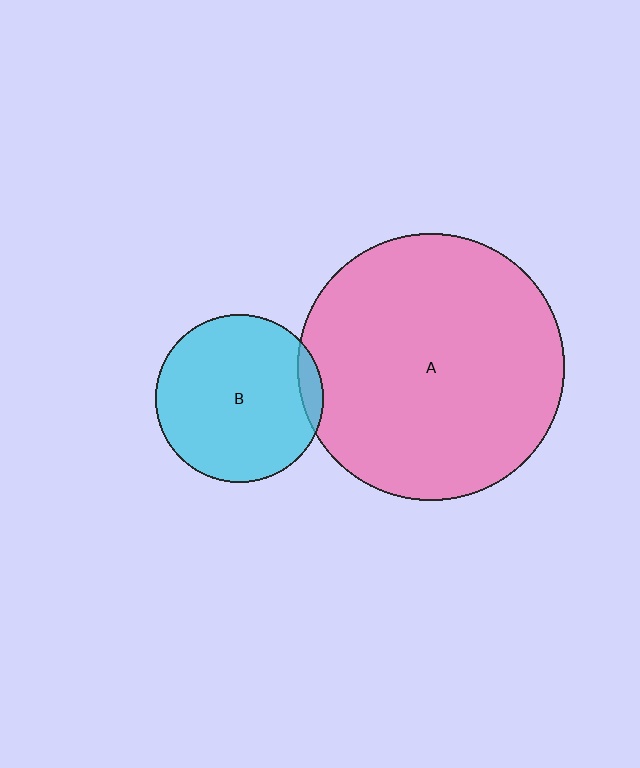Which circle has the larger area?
Circle A (pink).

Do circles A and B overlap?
Yes.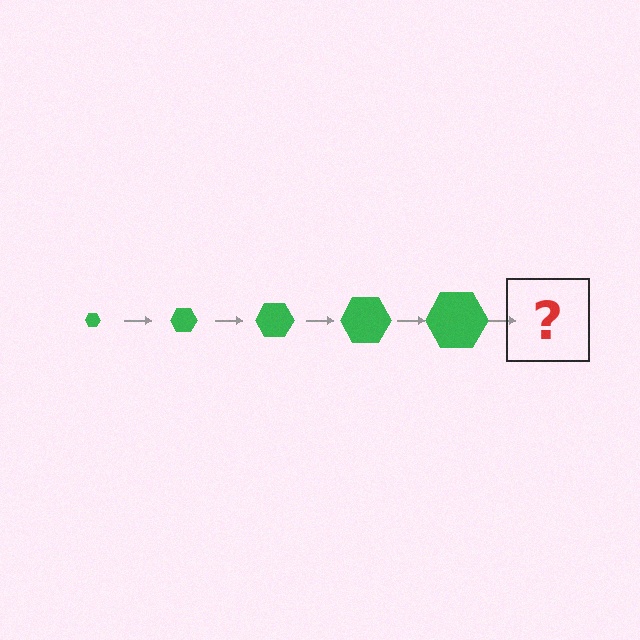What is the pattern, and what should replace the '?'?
The pattern is that the hexagon gets progressively larger each step. The '?' should be a green hexagon, larger than the previous one.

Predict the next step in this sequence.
The next step is a green hexagon, larger than the previous one.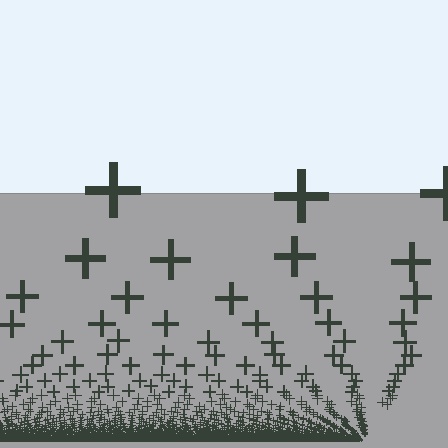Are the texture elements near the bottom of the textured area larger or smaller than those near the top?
Smaller. The gradient is inverted — elements near the bottom are smaller and denser.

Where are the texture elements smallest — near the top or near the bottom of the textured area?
Near the bottom.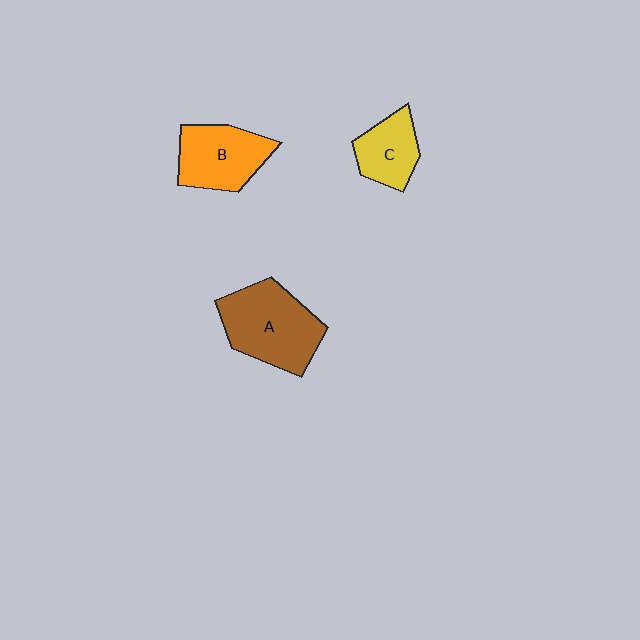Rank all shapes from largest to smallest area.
From largest to smallest: A (brown), B (orange), C (yellow).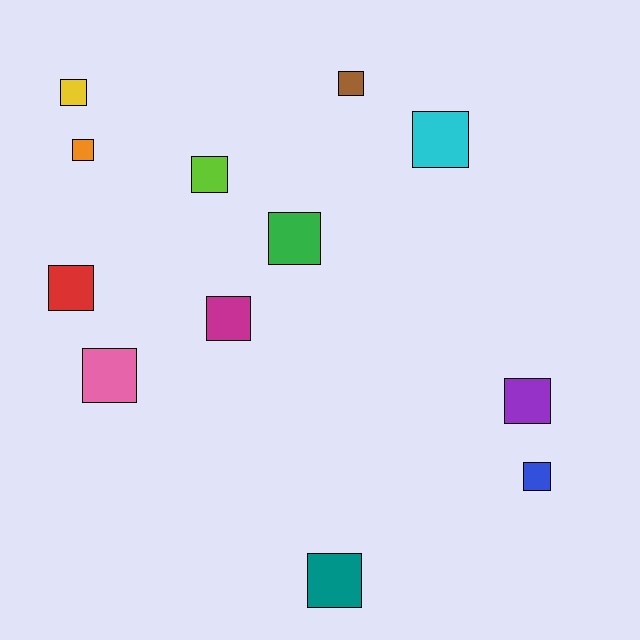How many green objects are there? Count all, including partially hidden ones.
There is 1 green object.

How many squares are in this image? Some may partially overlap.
There are 12 squares.